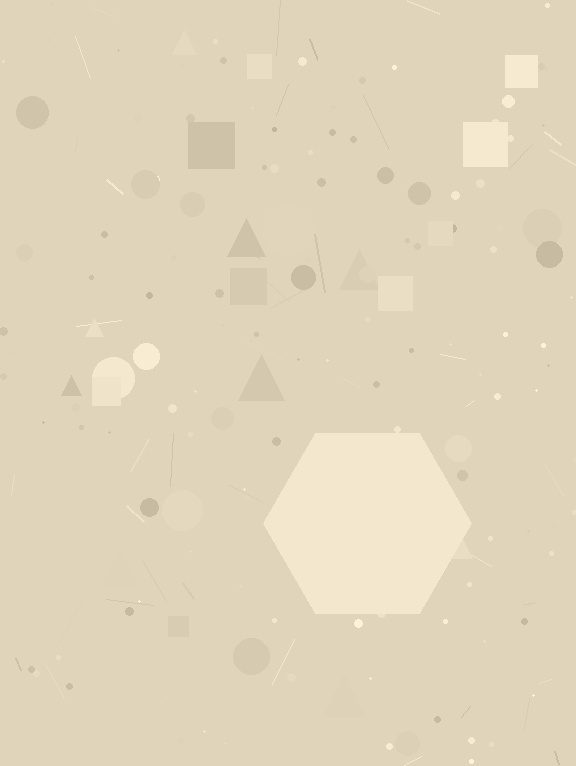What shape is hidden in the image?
A hexagon is hidden in the image.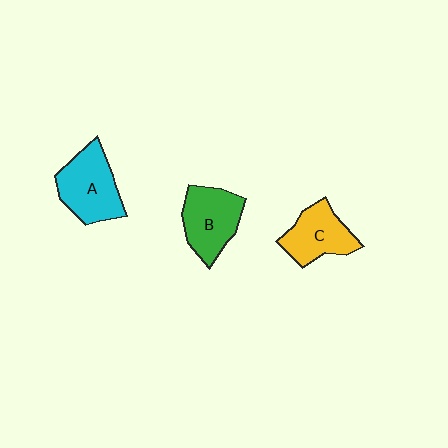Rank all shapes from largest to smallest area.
From largest to smallest: A (cyan), B (green), C (yellow).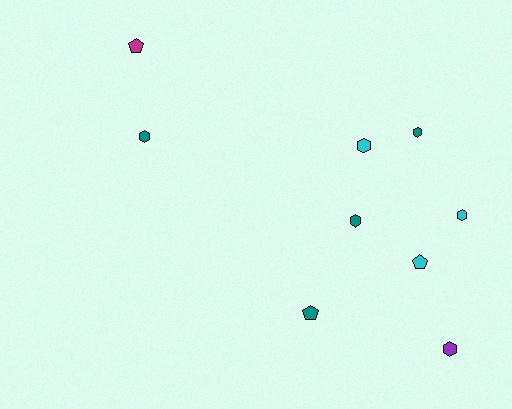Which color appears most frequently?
Teal, with 4 objects.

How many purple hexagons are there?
There is 1 purple hexagon.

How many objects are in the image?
There are 9 objects.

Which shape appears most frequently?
Hexagon, with 6 objects.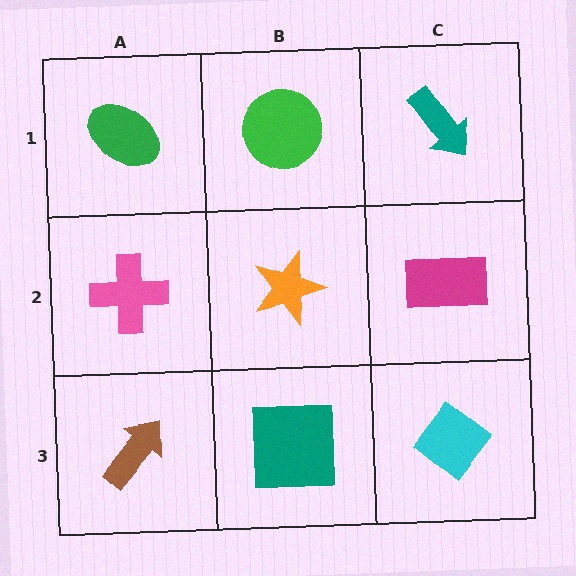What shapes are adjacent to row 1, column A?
A pink cross (row 2, column A), a green circle (row 1, column B).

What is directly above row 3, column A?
A pink cross.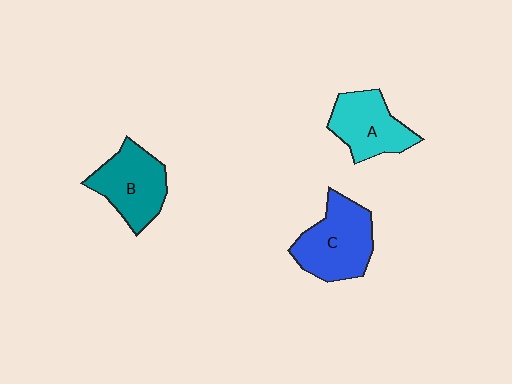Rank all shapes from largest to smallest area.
From largest to smallest: C (blue), B (teal), A (cyan).